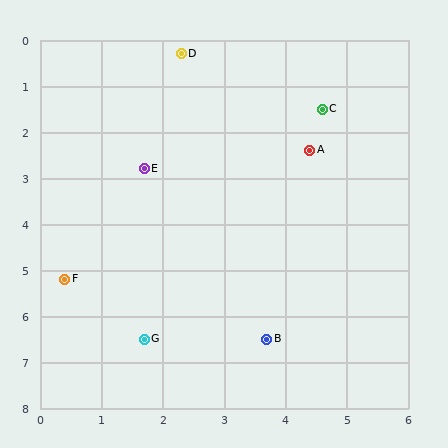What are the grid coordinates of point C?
Point C is at approximately (4.6, 1.5).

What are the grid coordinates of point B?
Point B is at approximately (3.7, 6.5).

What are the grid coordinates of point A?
Point A is at approximately (4.4, 2.4).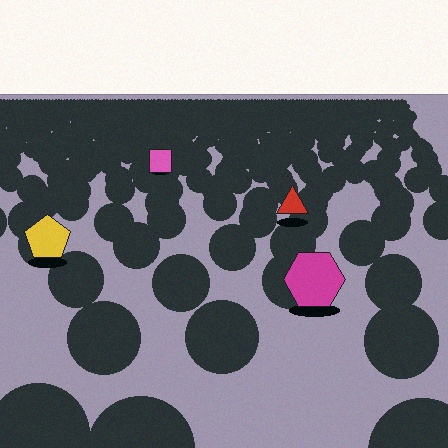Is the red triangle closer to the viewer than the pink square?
Yes. The red triangle is closer — you can tell from the texture gradient: the ground texture is coarser near it.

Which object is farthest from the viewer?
The pink square is farthest from the viewer. It appears smaller and the ground texture around it is denser.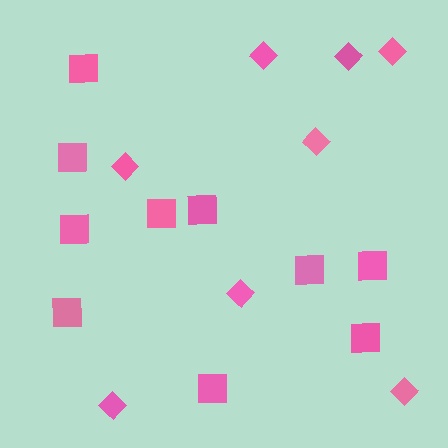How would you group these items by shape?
There are 2 groups: one group of diamonds (8) and one group of squares (10).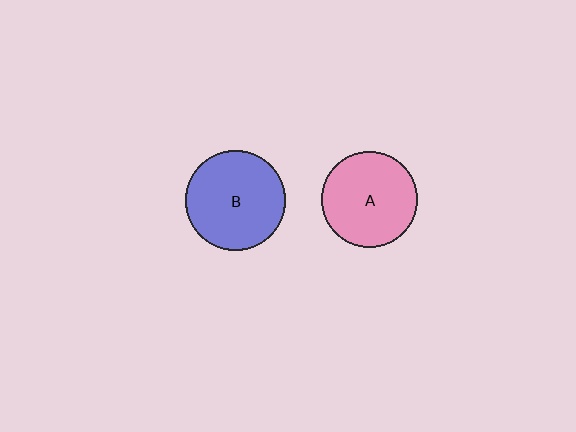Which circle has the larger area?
Circle B (blue).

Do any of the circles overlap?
No, none of the circles overlap.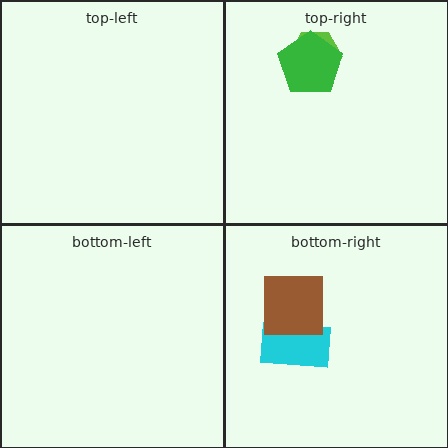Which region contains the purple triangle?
The bottom-right region.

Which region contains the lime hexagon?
The top-right region.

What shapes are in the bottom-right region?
The purple triangle, the cyan rectangle, the brown square.